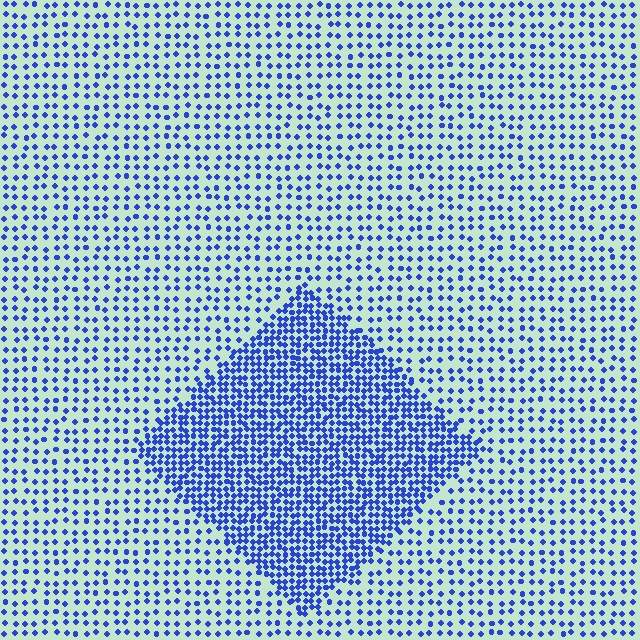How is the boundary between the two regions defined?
The boundary is defined by a change in element density (approximately 2.4x ratio). All elements are the same color, size, and shape.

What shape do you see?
I see a diamond.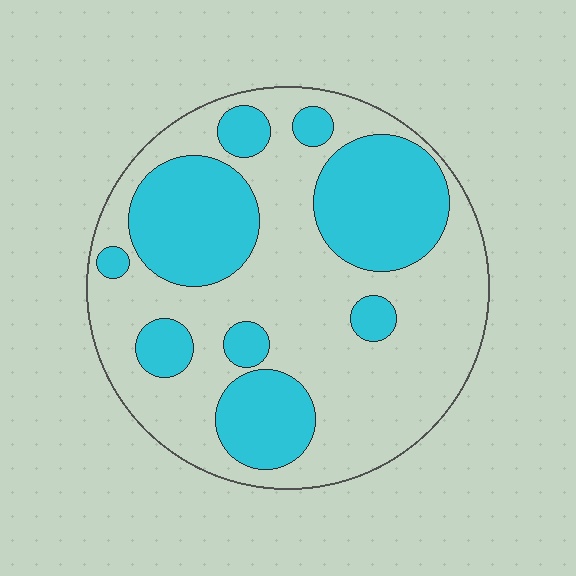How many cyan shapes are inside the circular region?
9.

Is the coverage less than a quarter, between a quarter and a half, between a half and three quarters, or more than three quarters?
Between a quarter and a half.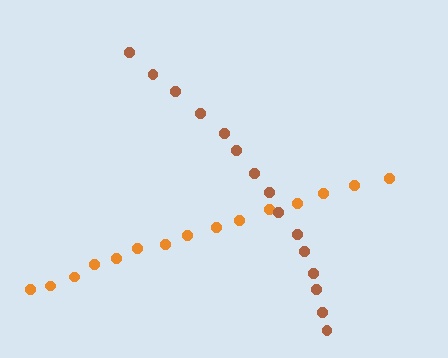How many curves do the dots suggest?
There are 2 distinct paths.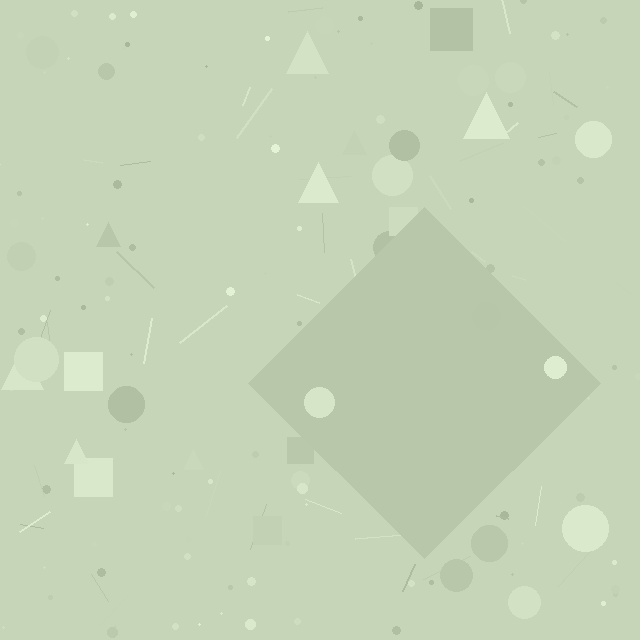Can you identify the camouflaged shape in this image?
The camouflaged shape is a diamond.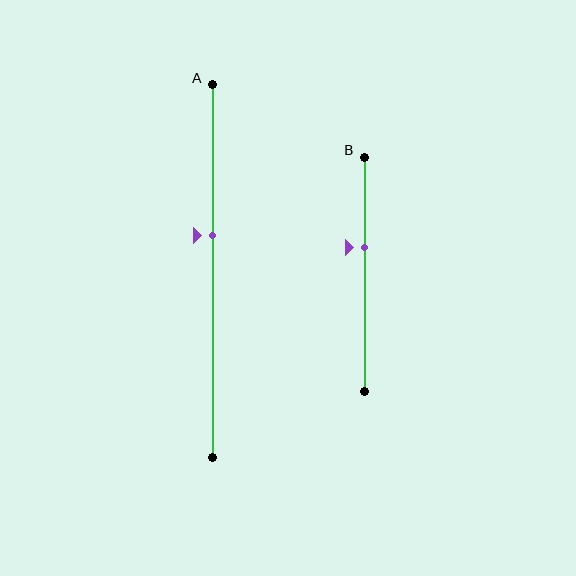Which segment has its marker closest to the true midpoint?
Segment A has its marker closest to the true midpoint.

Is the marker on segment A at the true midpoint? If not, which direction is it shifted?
No, the marker on segment A is shifted upward by about 10% of the segment length.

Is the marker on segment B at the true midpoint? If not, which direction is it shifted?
No, the marker on segment B is shifted upward by about 11% of the segment length.